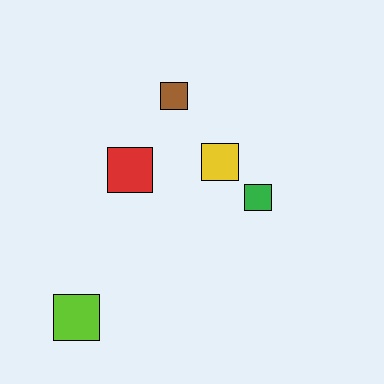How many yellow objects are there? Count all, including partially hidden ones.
There is 1 yellow object.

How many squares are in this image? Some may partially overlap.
There are 5 squares.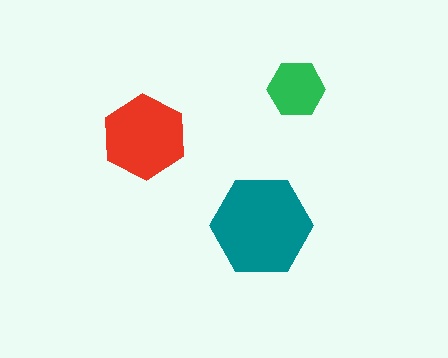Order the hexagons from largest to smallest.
the teal one, the red one, the green one.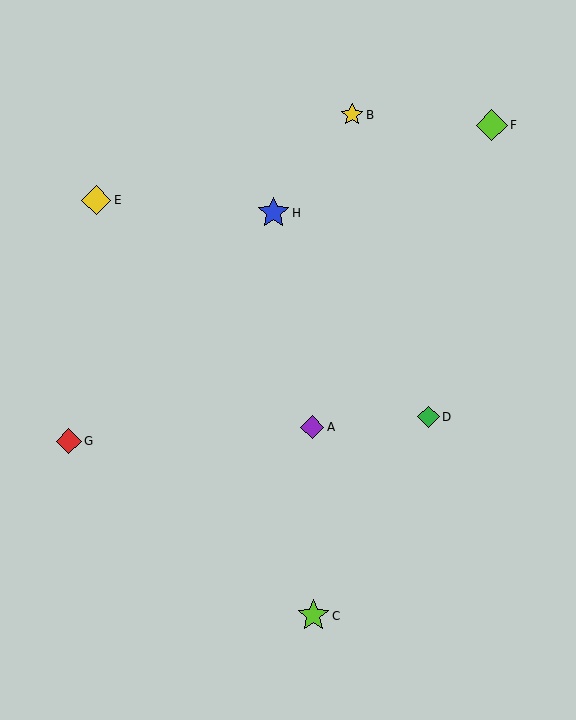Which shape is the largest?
The lime star (labeled C) is the largest.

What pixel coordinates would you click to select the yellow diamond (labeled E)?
Click at (96, 200) to select the yellow diamond E.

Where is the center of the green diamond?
The center of the green diamond is at (429, 417).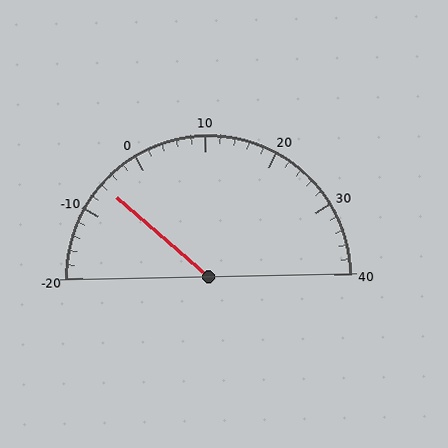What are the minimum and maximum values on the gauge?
The gauge ranges from -20 to 40.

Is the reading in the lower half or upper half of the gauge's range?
The reading is in the lower half of the range (-20 to 40).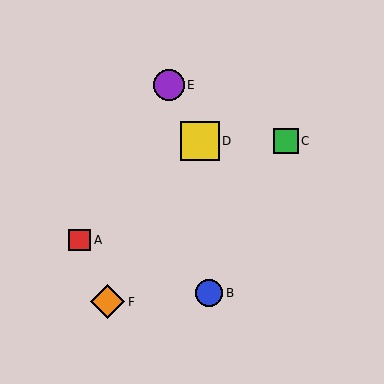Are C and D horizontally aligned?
Yes, both are at y≈141.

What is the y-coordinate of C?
Object C is at y≈141.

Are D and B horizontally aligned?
No, D is at y≈141 and B is at y≈293.